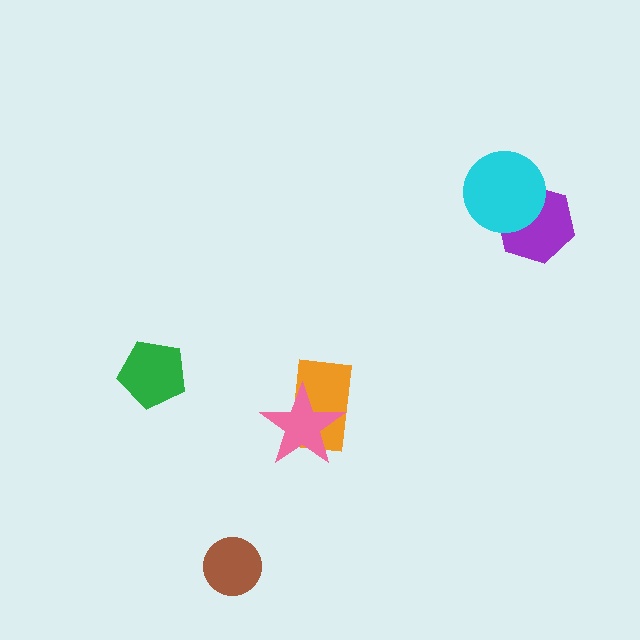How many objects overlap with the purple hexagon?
1 object overlaps with the purple hexagon.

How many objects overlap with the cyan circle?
1 object overlaps with the cyan circle.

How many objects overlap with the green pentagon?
0 objects overlap with the green pentagon.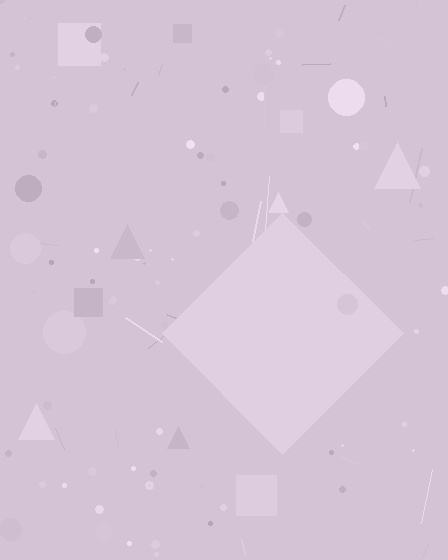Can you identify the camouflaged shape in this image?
The camouflaged shape is a diamond.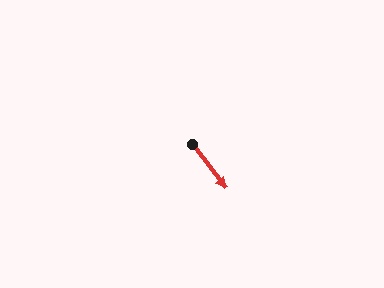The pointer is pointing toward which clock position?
Roughly 5 o'clock.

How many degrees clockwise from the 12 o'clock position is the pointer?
Approximately 142 degrees.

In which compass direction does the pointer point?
Southeast.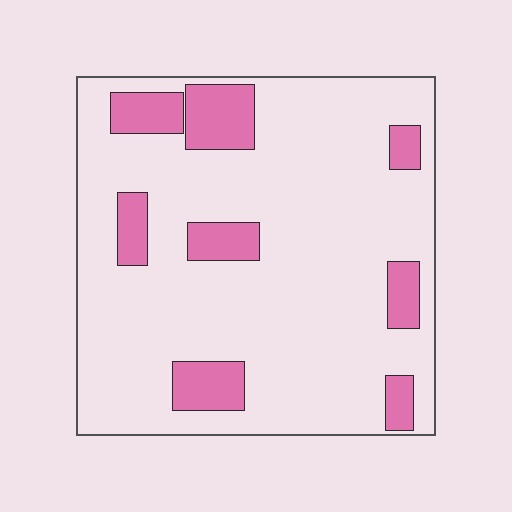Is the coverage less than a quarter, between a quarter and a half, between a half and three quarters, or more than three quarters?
Less than a quarter.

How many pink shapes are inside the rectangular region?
8.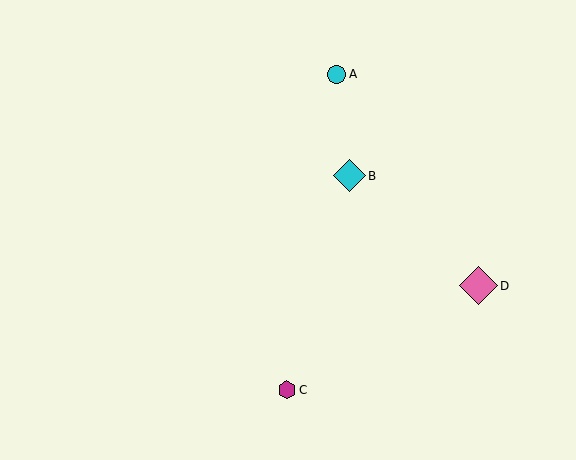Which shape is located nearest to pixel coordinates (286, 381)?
The magenta hexagon (labeled C) at (287, 390) is nearest to that location.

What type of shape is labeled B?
Shape B is a cyan diamond.